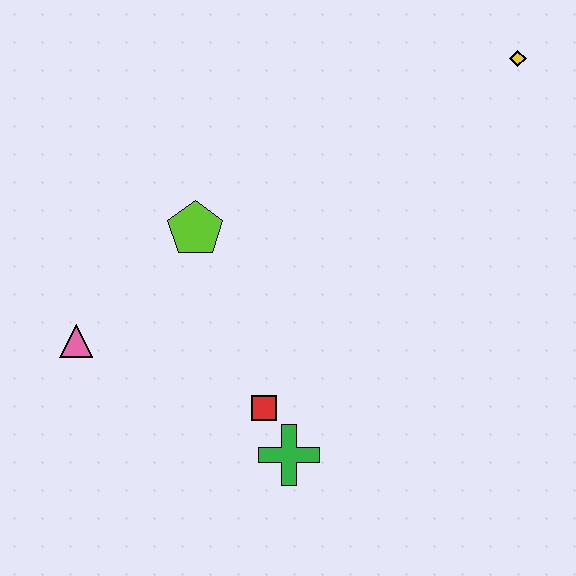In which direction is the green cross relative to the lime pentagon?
The green cross is below the lime pentagon.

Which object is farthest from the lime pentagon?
The yellow diamond is farthest from the lime pentagon.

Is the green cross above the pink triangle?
No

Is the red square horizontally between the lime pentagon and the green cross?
Yes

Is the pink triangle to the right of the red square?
No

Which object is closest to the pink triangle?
The lime pentagon is closest to the pink triangle.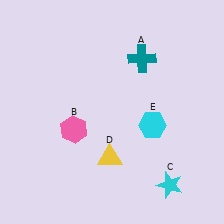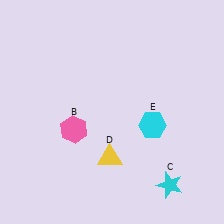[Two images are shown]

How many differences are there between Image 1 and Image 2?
There is 1 difference between the two images.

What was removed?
The teal cross (A) was removed in Image 2.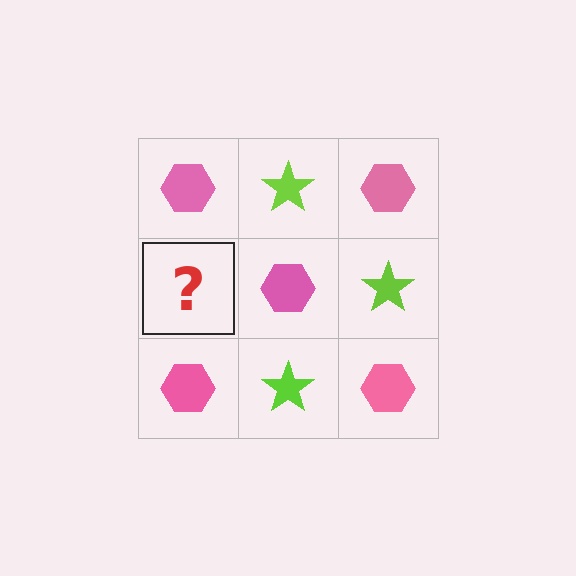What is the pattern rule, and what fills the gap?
The rule is that it alternates pink hexagon and lime star in a checkerboard pattern. The gap should be filled with a lime star.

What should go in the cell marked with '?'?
The missing cell should contain a lime star.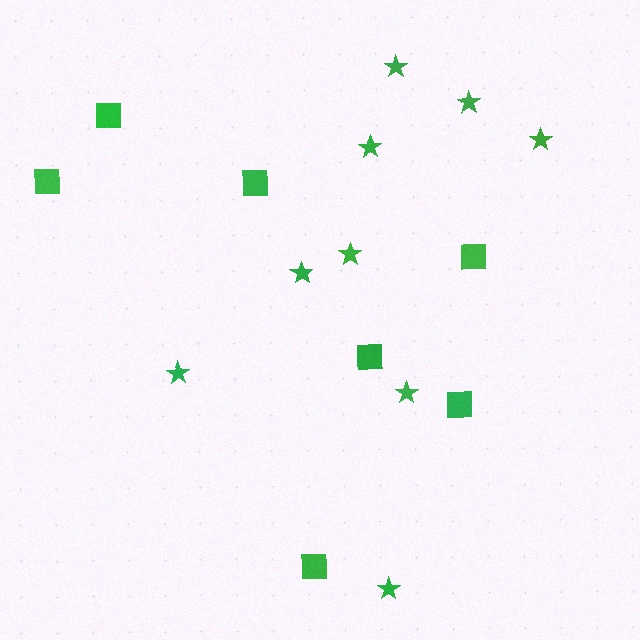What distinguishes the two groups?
There are 2 groups: one group of stars (9) and one group of squares (7).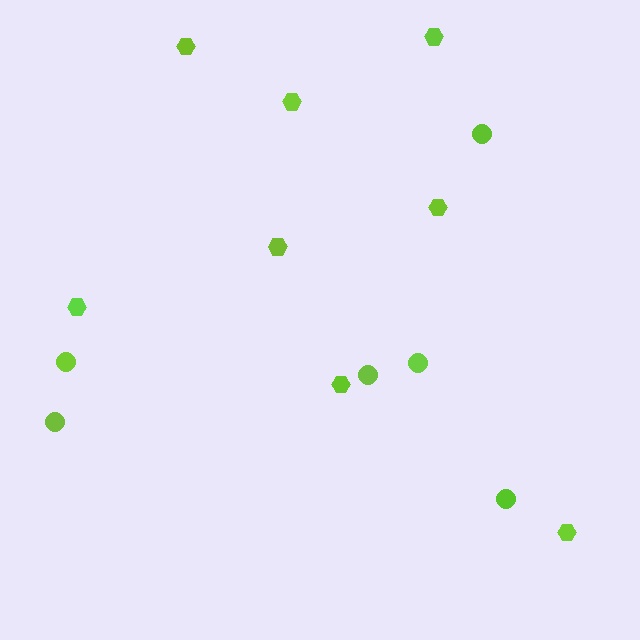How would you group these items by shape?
There are 2 groups: one group of circles (6) and one group of hexagons (8).